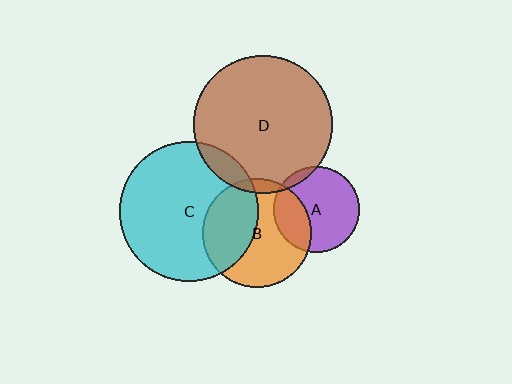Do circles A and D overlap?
Yes.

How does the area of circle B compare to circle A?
Approximately 1.6 times.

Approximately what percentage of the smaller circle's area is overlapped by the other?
Approximately 5%.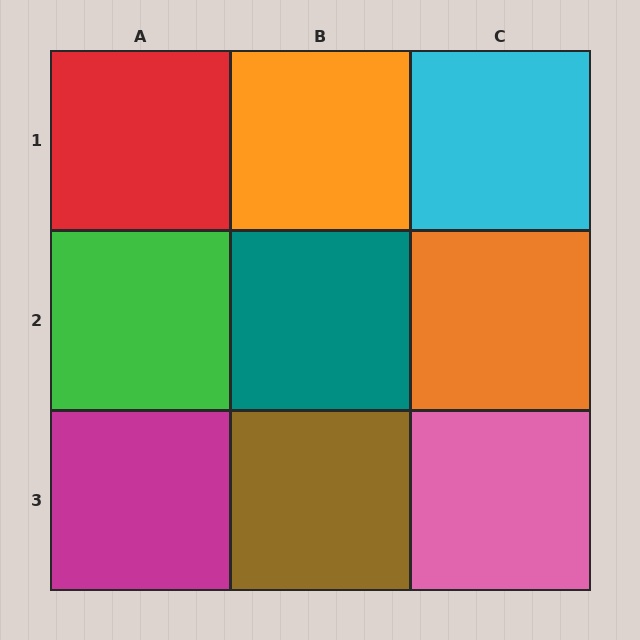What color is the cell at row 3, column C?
Pink.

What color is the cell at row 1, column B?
Orange.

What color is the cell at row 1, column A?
Red.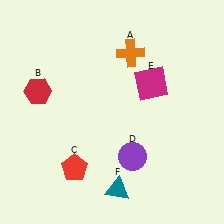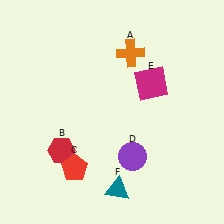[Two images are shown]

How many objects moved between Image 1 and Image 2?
1 object moved between the two images.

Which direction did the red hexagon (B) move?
The red hexagon (B) moved down.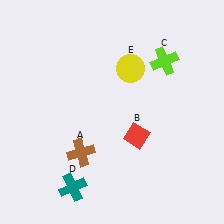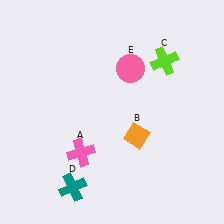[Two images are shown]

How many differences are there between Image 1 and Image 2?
There are 3 differences between the two images.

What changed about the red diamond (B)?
In Image 1, B is red. In Image 2, it changed to orange.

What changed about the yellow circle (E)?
In Image 1, E is yellow. In Image 2, it changed to pink.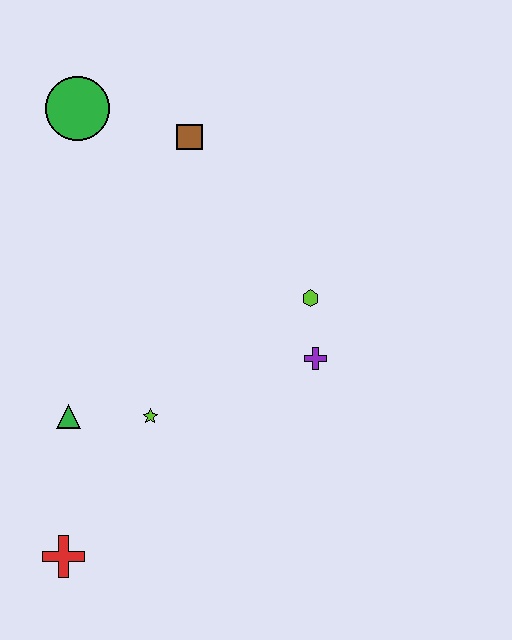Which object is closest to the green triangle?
The lime star is closest to the green triangle.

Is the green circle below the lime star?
No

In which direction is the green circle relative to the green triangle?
The green circle is above the green triangle.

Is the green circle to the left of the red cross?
No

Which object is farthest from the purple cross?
The green circle is farthest from the purple cross.